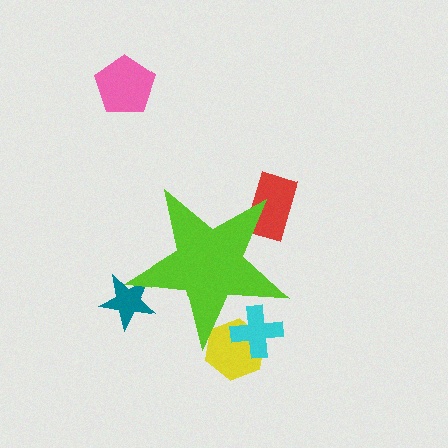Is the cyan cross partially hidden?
Yes, the cyan cross is partially hidden behind the lime star.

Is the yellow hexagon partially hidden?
Yes, the yellow hexagon is partially hidden behind the lime star.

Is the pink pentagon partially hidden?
No, the pink pentagon is fully visible.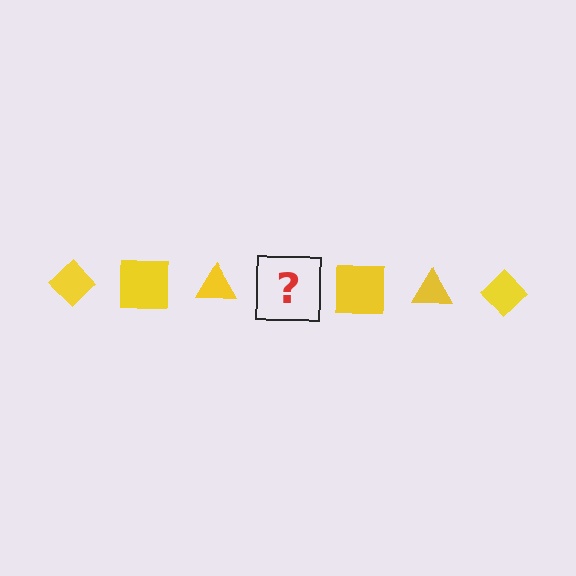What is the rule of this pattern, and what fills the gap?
The rule is that the pattern cycles through diamond, square, triangle shapes in yellow. The gap should be filled with a yellow diamond.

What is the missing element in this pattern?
The missing element is a yellow diamond.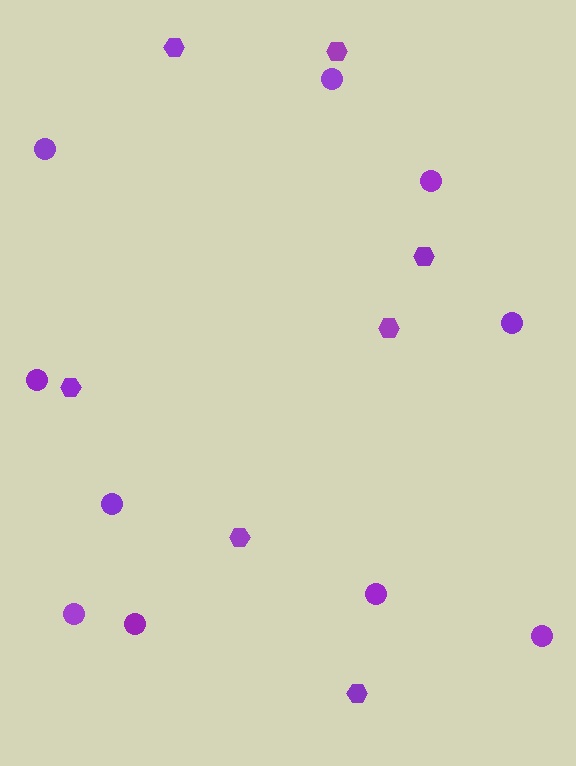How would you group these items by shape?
There are 2 groups: one group of circles (10) and one group of hexagons (7).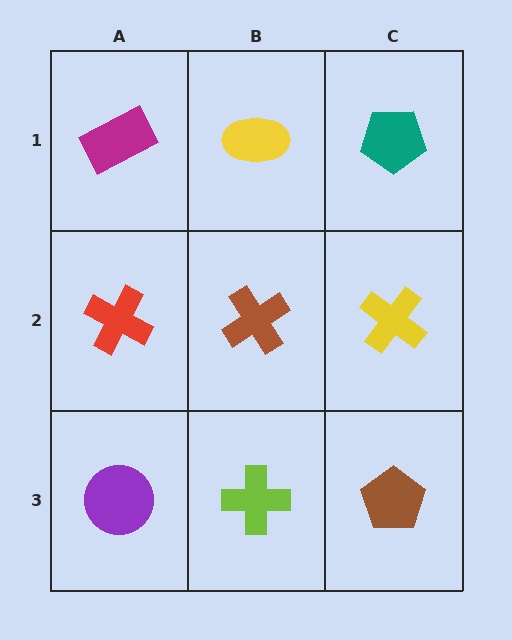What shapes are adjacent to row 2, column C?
A teal pentagon (row 1, column C), a brown pentagon (row 3, column C), a brown cross (row 2, column B).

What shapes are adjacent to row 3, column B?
A brown cross (row 2, column B), a purple circle (row 3, column A), a brown pentagon (row 3, column C).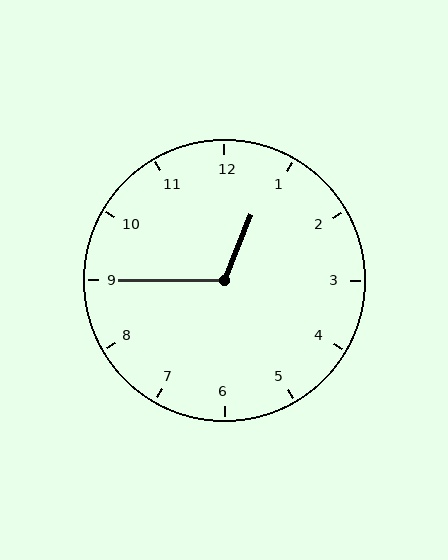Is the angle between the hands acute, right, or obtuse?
It is obtuse.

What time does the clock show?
12:45.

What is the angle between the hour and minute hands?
Approximately 112 degrees.